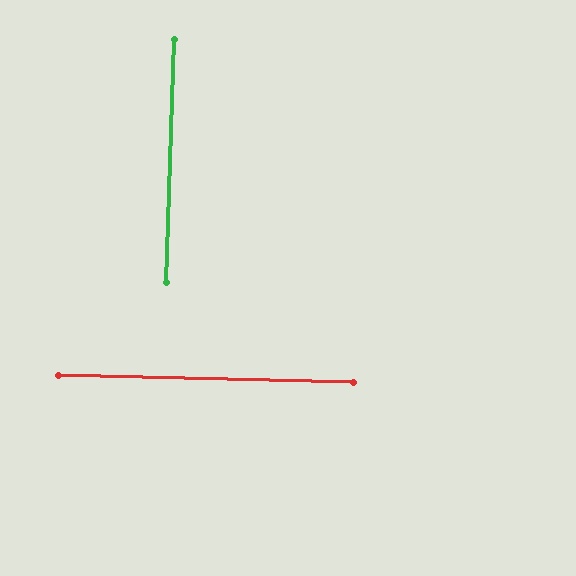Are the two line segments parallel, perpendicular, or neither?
Perpendicular — they meet at approximately 89°.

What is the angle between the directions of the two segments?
Approximately 89 degrees.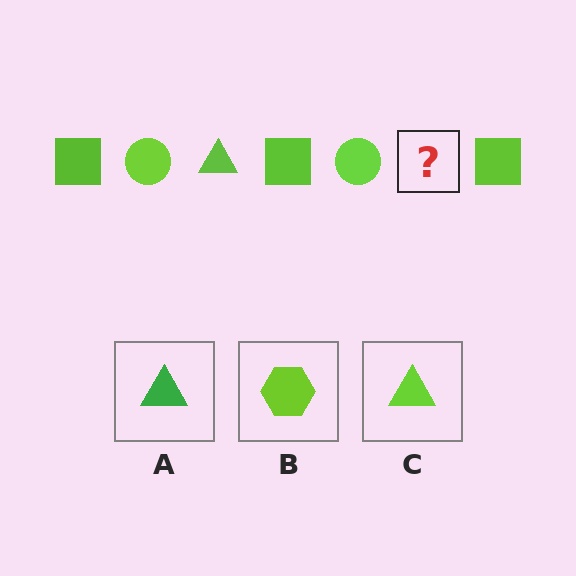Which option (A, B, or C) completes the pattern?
C.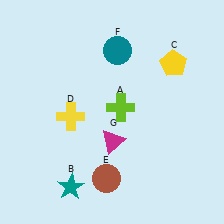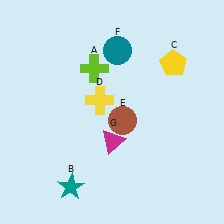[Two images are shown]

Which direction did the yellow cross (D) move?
The yellow cross (D) moved right.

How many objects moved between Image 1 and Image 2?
3 objects moved between the two images.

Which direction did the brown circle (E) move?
The brown circle (E) moved up.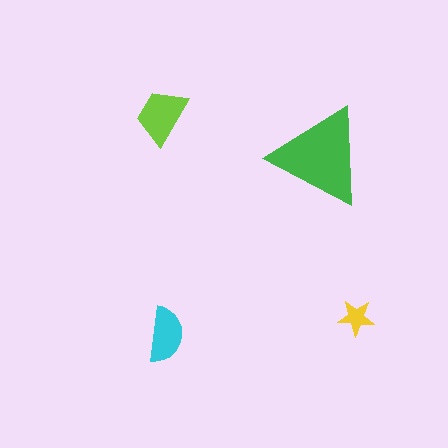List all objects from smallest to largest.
The yellow star, the cyan semicircle, the lime trapezoid, the green triangle.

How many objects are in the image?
There are 4 objects in the image.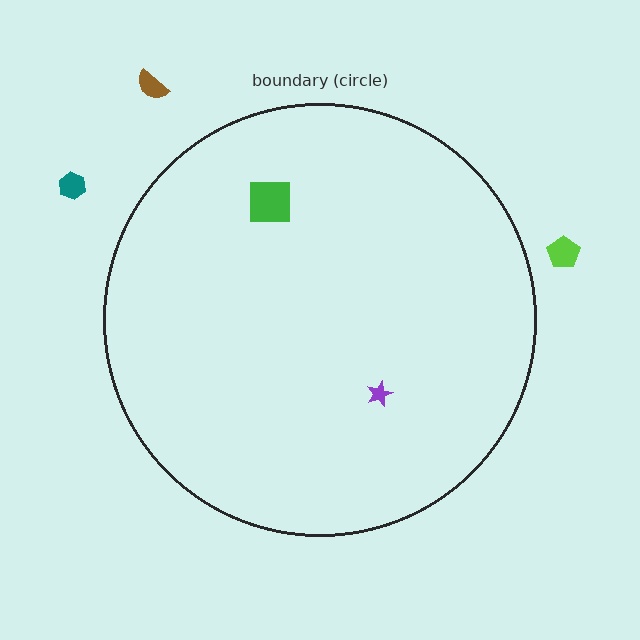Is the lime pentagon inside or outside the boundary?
Outside.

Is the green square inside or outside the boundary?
Inside.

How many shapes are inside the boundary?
2 inside, 3 outside.